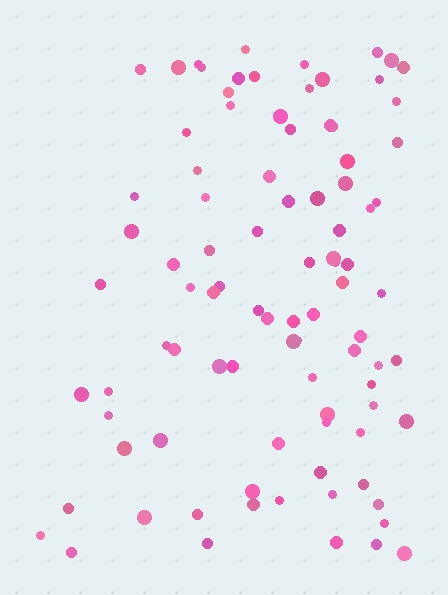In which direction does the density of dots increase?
From left to right, with the right side densest.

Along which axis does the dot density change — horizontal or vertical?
Horizontal.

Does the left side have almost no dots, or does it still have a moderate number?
Still a moderate number, just noticeably fewer than the right.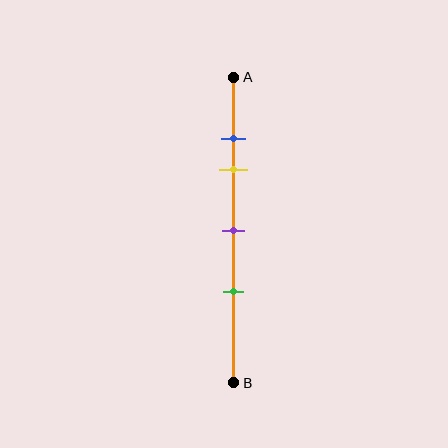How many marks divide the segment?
There are 4 marks dividing the segment.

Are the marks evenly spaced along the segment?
No, the marks are not evenly spaced.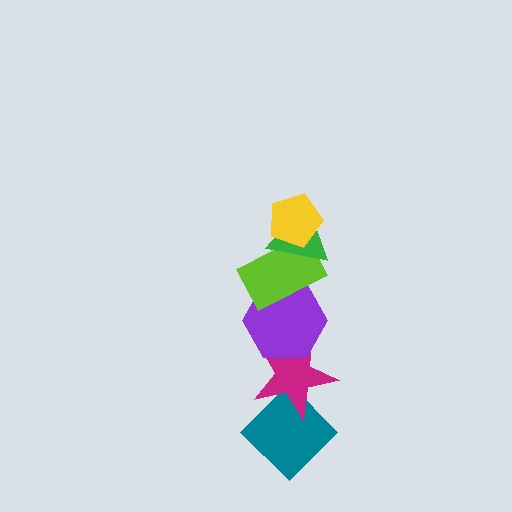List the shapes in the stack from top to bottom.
From top to bottom: the yellow pentagon, the green triangle, the lime rectangle, the purple hexagon, the magenta star, the teal diamond.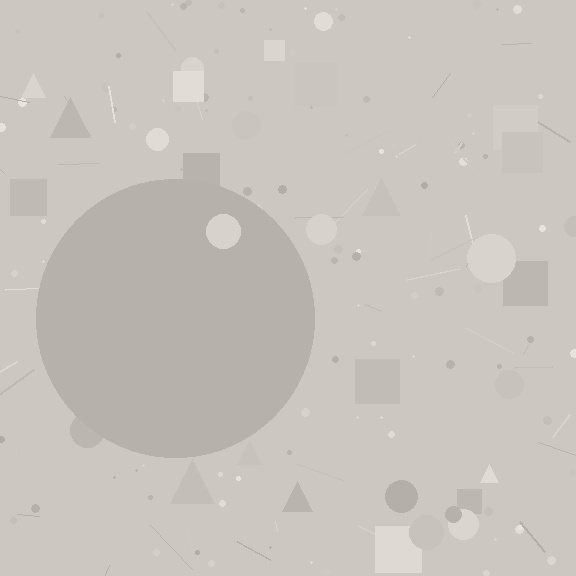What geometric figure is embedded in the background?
A circle is embedded in the background.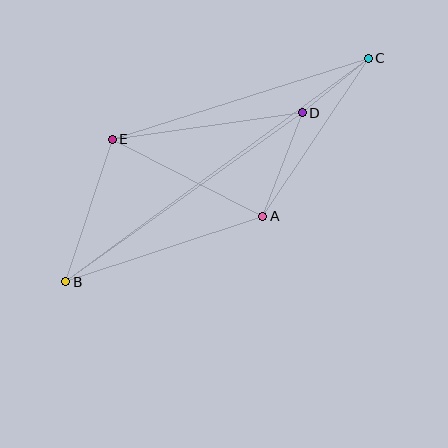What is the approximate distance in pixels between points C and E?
The distance between C and E is approximately 268 pixels.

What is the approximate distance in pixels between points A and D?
The distance between A and D is approximately 111 pixels.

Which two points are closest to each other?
Points C and D are closest to each other.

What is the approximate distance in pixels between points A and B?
The distance between A and B is approximately 207 pixels.